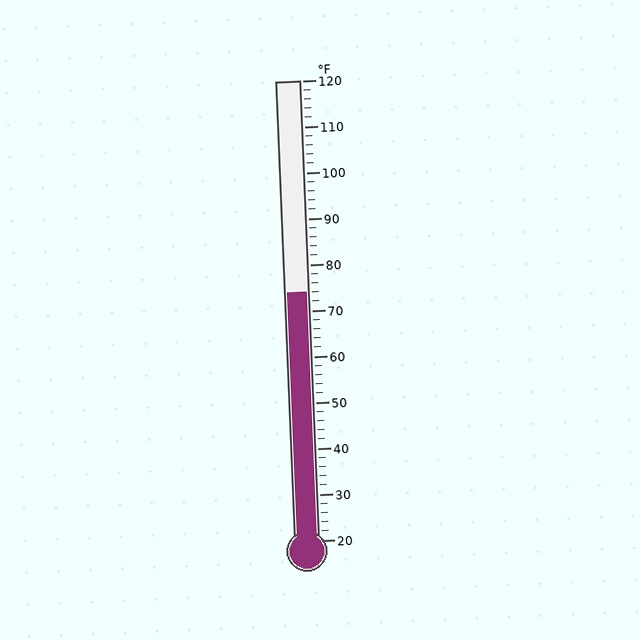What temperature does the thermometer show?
The thermometer shows approximately 74°F.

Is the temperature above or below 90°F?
The temperature is below 90°F.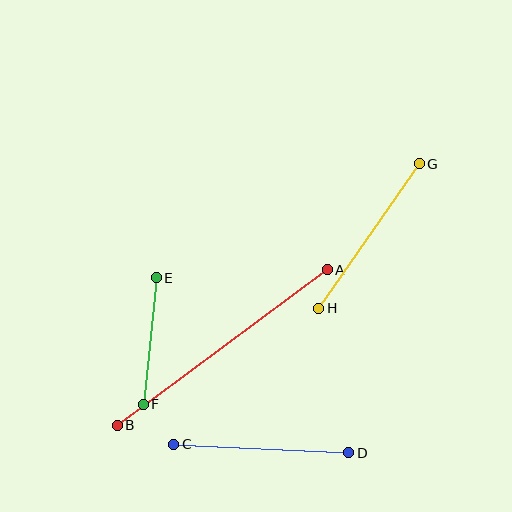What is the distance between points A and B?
The distance is approximately 261 pixels.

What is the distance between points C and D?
The distance is approximately 175 pixels.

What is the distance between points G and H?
The distance is approximately 176 pixels.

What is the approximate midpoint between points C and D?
The midpoint is at approximately (261, 449) pixels.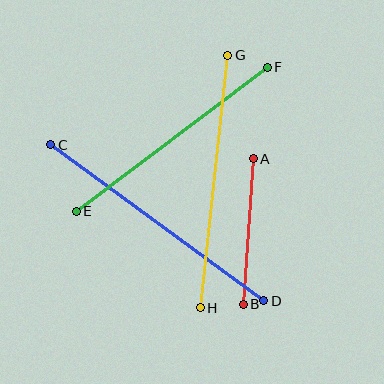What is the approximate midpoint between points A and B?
The midpoint is at approximately (248, 232) pixels.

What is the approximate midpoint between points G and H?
The midpoint is at approximately (214, 182) pixels.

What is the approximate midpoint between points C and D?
The midpoint is at approximately (157, 223) pixels.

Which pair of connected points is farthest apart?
Points C and D are farthest apart.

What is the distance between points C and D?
The distance is approximately 264 pixels.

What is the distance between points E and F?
The distance is approximately 239 pixels.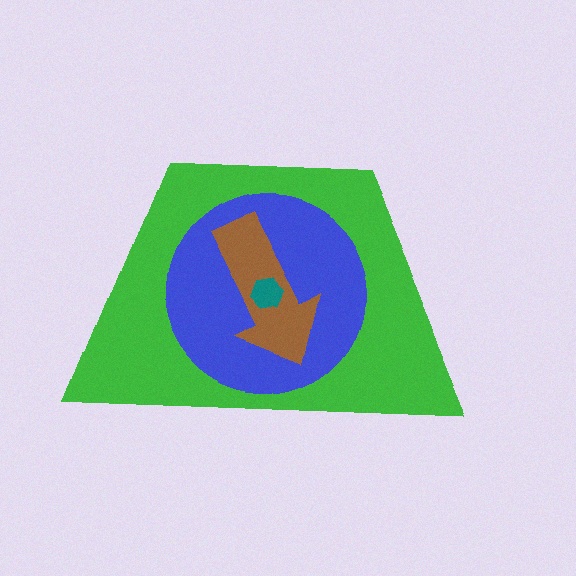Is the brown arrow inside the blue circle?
Yes.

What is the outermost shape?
The green trapezoid.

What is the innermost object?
The teal hexagon.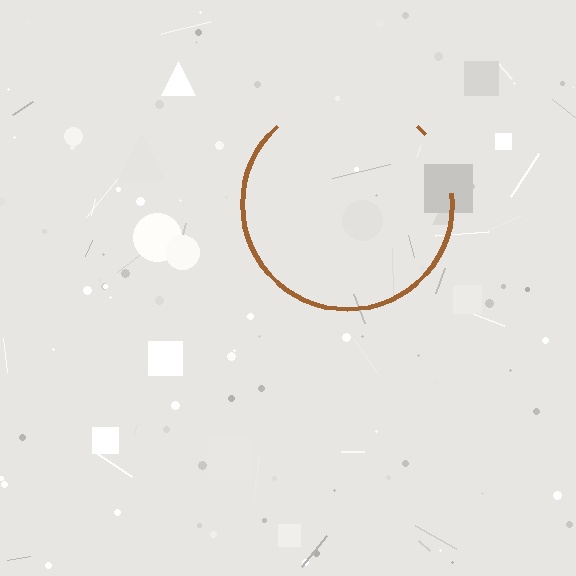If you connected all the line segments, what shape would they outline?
They would outline a circle.